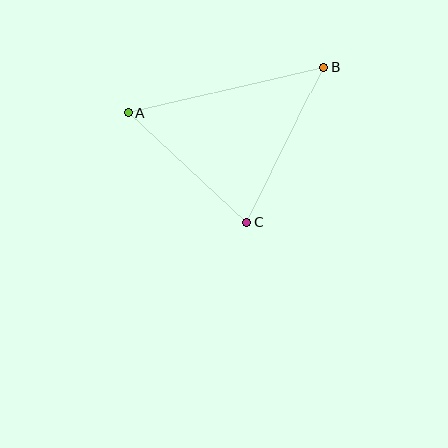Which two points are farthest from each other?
Points A and B are farthest from each other.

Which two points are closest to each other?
Points A and C are closest to each other.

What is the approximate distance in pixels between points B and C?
The distance between B and C is approximately 172 pixels.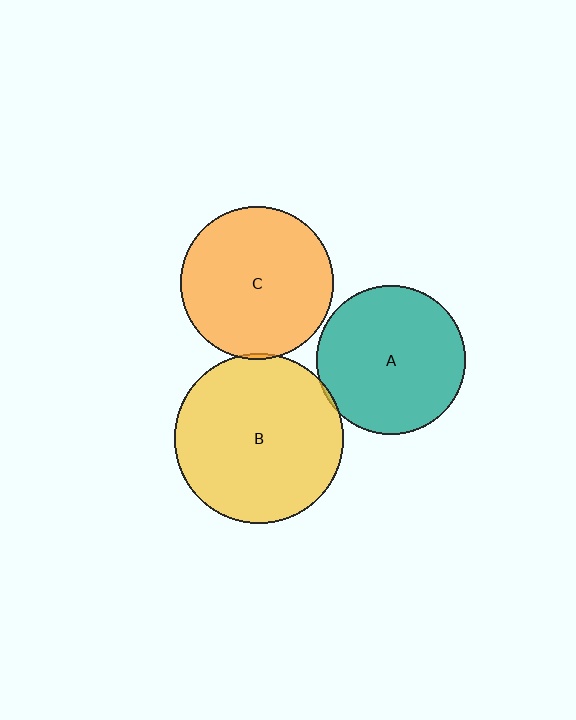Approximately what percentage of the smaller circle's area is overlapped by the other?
Approximately 5%.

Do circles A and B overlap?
Yes.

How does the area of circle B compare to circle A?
Approximately 1.3 times.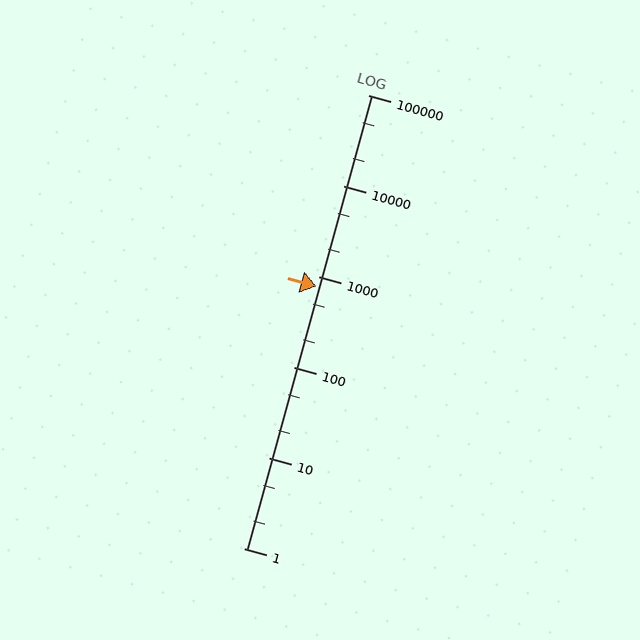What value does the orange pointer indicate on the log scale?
The pointer indicates approximately 770.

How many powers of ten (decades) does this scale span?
The scale spans 5 decades, from 1 to 100000.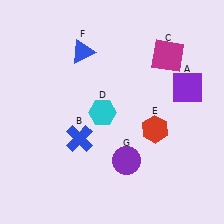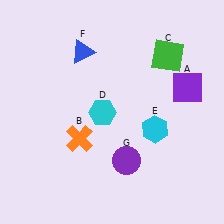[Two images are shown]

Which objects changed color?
B changed from blue to orange. C changed from magenta to green. E changed from red to cyan.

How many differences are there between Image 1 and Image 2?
There are 3 differences between the two images.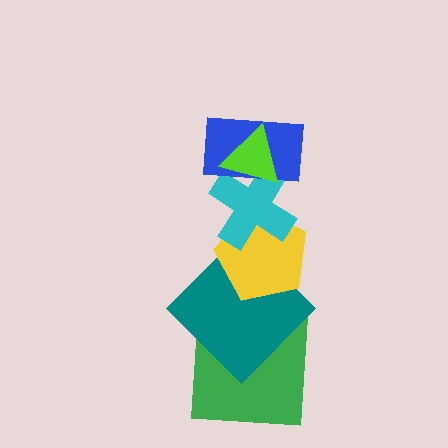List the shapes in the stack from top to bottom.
From top to bottom: the lime triangle, the blue rectangle, the cyan cross, the yellow pentagon, the teal diamond, the green square.